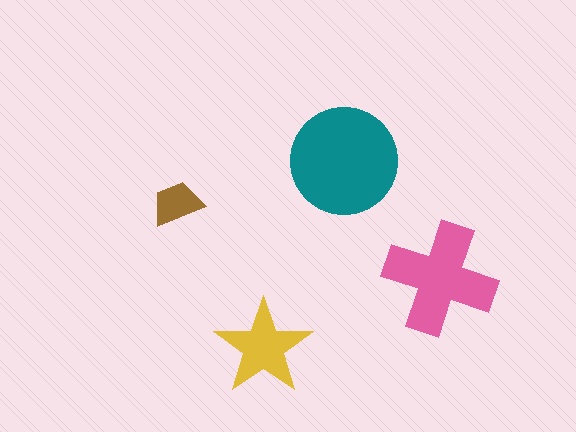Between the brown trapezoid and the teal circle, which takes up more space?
The teal circle.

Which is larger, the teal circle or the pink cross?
The teal circle.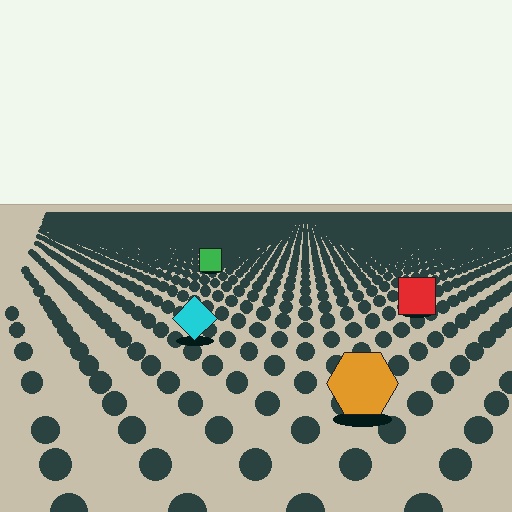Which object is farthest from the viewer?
The green square is farthest from the viewer. It appears smaller and the ground texture around it is denser.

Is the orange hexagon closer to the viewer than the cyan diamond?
Yes. The orange hexagon is closer — you can tell from the texture gradient: the ground texture is coarser near it.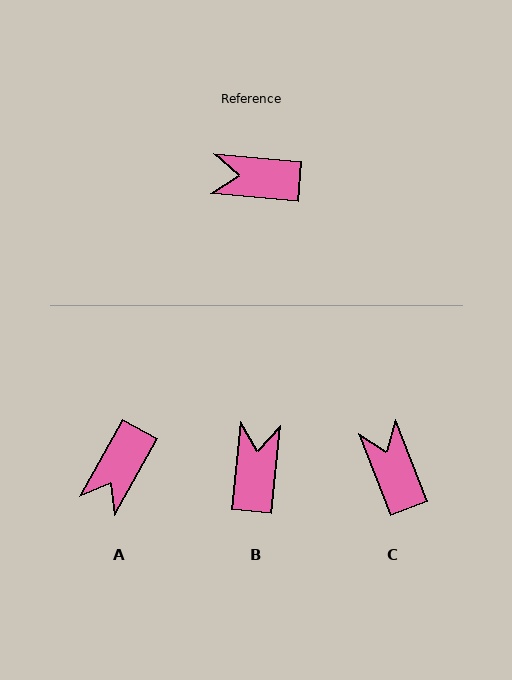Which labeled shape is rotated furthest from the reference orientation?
B, about 90 degrees away.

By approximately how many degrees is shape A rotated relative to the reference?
Approximately 66 degrees counter-clockwise.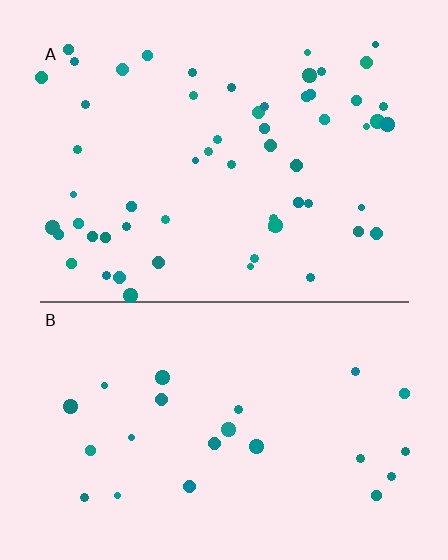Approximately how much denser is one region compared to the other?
Approximately 2.5× — region A over region B.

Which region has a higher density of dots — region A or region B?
A (the top).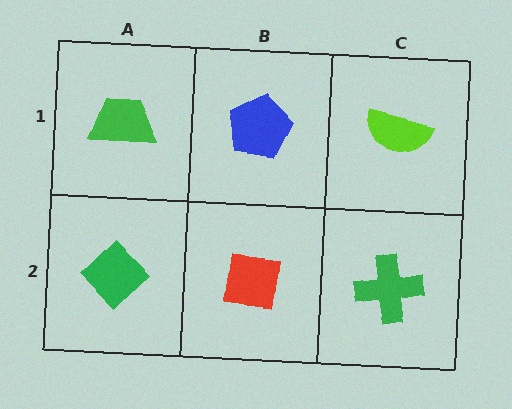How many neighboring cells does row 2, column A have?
2.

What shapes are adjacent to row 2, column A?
A green trapezoid (row 1, column A), a red square (row 2, column B).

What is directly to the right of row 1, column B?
A lime semicircle.